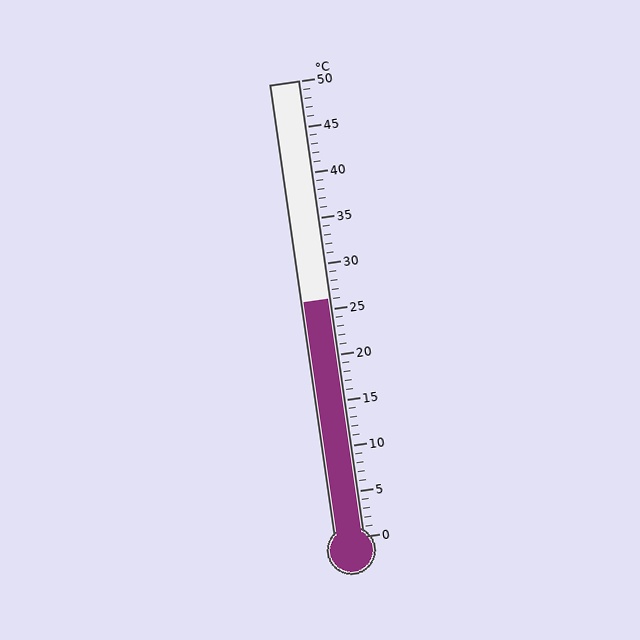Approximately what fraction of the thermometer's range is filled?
The thermometer is filled to approximately 50% of its range.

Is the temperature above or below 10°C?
The temperature is above 10°C.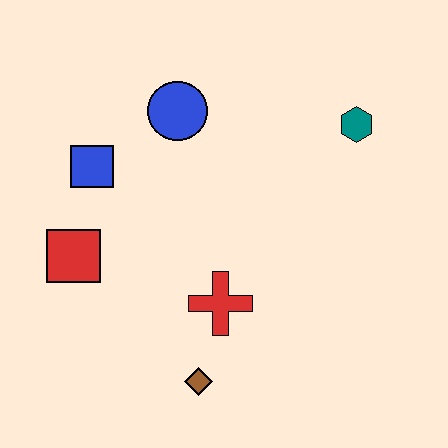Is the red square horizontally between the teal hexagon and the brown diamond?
No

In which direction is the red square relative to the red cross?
The red square is to the left of the red cross.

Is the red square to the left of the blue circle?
Yes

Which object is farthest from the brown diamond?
The teal hexagon is farthest from the brown diamond.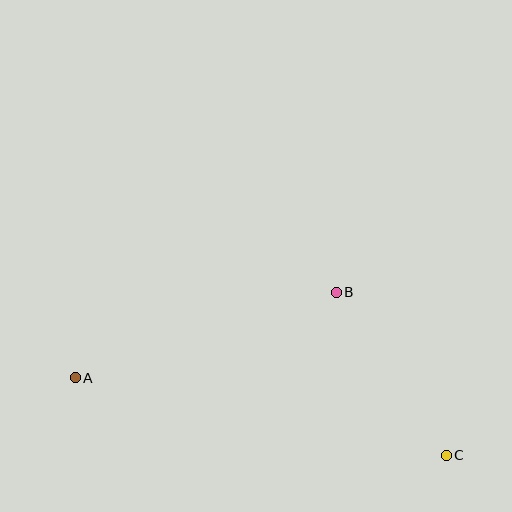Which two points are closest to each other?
Points B and C are closest to each other.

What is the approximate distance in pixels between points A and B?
The distance between A and B is approximately 275 pixels.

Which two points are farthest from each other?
Points A and C are farthest from each other.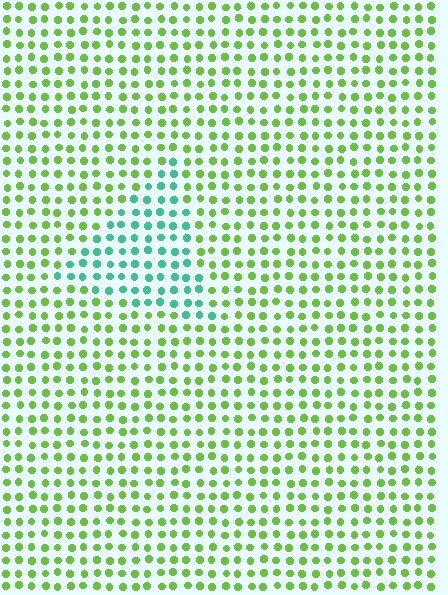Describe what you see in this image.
The image is filled with small lime elements in a uniform arrangement. A triangle-shaped region is visible where the elements are tinted to a slightly different hue, forming a subtle color boundary.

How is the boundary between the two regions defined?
The boundary is defined purely by a slight shift in hue (about 57 degrees). Spacing, size, and orientation are identical on both sides.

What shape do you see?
I see a triangle.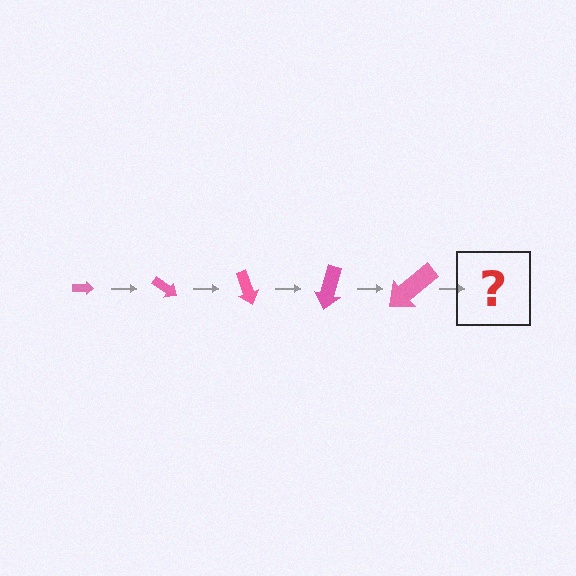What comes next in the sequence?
The next element should be an arrow, larger than the previous one and rotated 175 degrees from the start.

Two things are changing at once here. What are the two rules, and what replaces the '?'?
The two rules are that the arrow grows larger each step and it rotates 35 degrees each step. The '?' should be an arrow, larger than the previous one and rotated 175 degrees from the start.